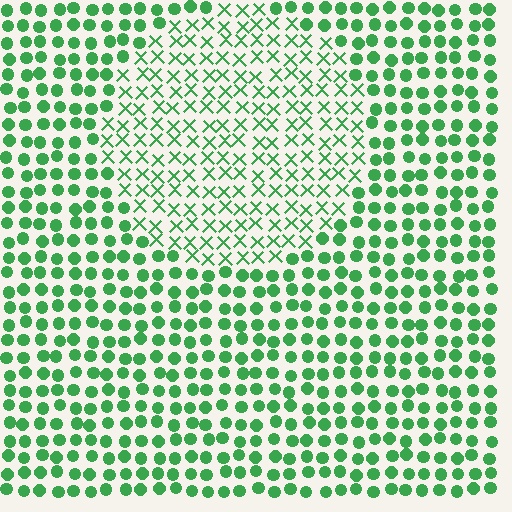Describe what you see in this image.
The image is filled with small green elements arranged in a uniform grid. A circle-shaped region contains X marks, while the surrounding area contains circles. The boundary is defined purely by the change in element shape.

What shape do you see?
I see a circle.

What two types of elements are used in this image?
The image uses X marks inside the circle region and circles outside it.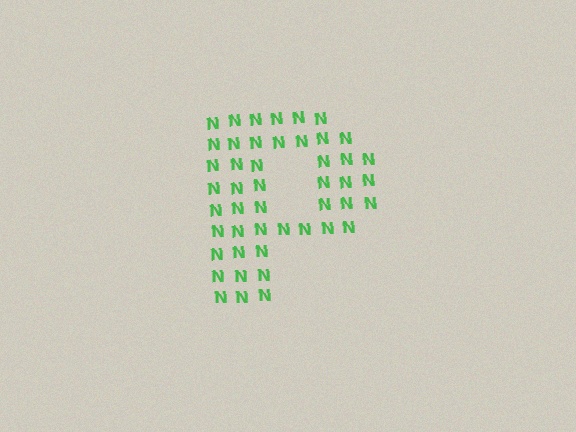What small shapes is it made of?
It is made of small letter N's.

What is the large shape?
The large shape is the letter P.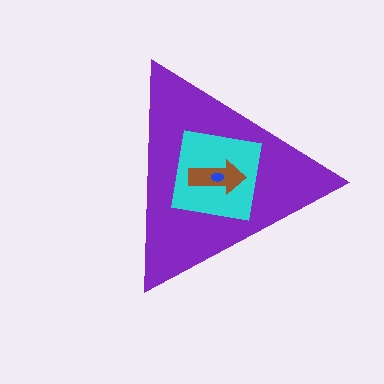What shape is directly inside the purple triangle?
The cyan square.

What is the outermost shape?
The purple triangle.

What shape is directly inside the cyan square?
The brown arrow.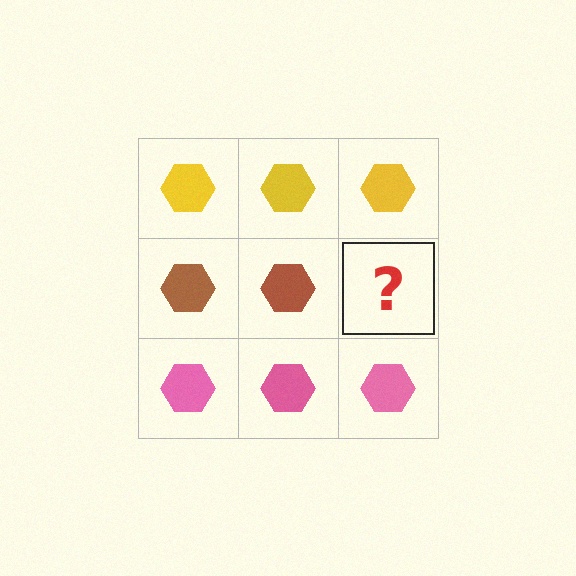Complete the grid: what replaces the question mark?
The question mark should be replaced with a brown hexagon.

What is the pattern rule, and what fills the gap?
The rule is that each row has a consistent color. The gap should be filled with a brown hexagon.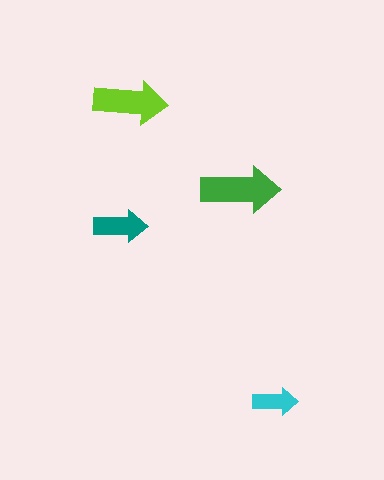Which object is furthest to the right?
The cyan arrow is rightmost.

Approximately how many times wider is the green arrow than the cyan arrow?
About 1.5 times wider.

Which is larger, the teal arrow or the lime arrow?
The lime one.